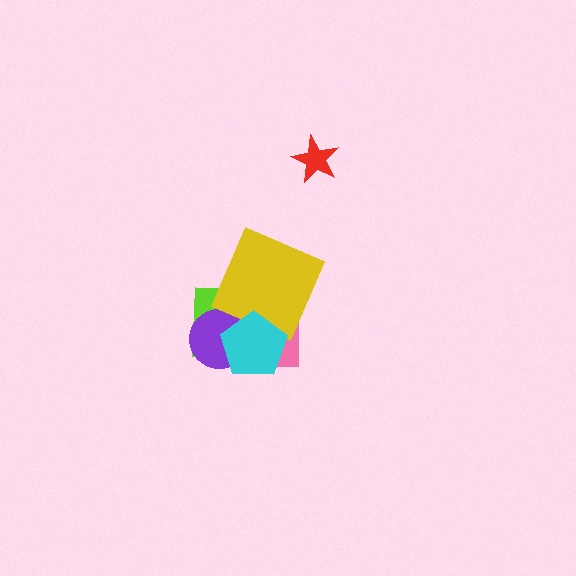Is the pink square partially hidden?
Yes, it is partially covered by another shape.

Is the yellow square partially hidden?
Yes, it is partially covered by another shape.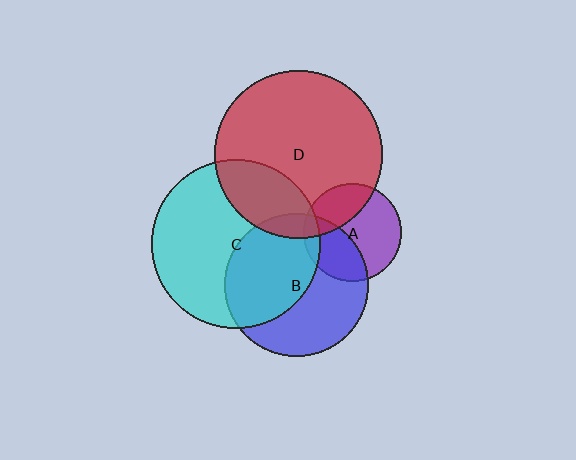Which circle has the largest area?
Circle C (cyan).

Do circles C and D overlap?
Yes.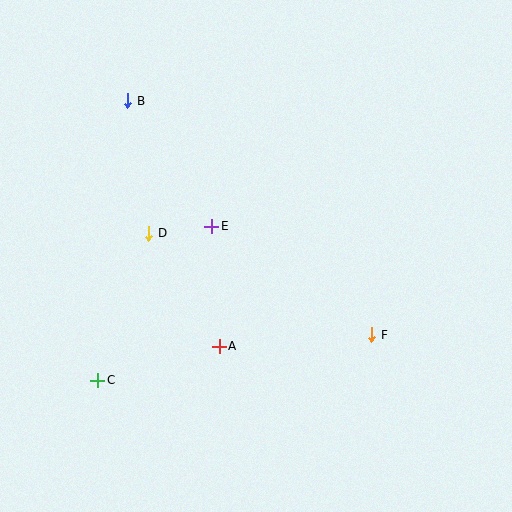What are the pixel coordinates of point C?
Point C is at (98, 380).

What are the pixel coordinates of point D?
Point D is at (149, 233).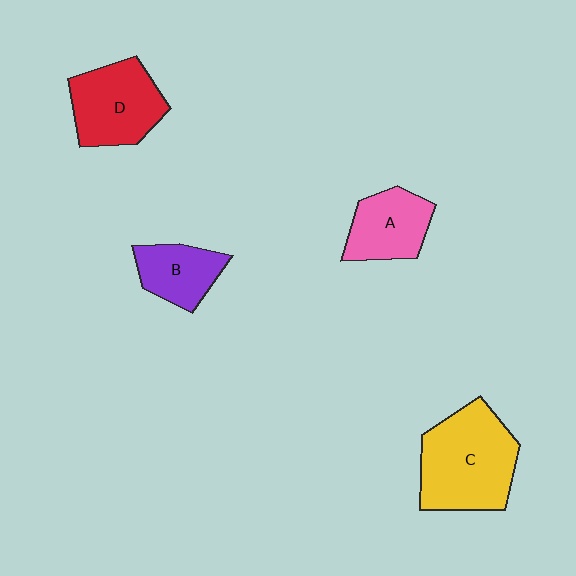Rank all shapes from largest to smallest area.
From largest to smallest: C (yellow), D (red), A (pink), B (purple).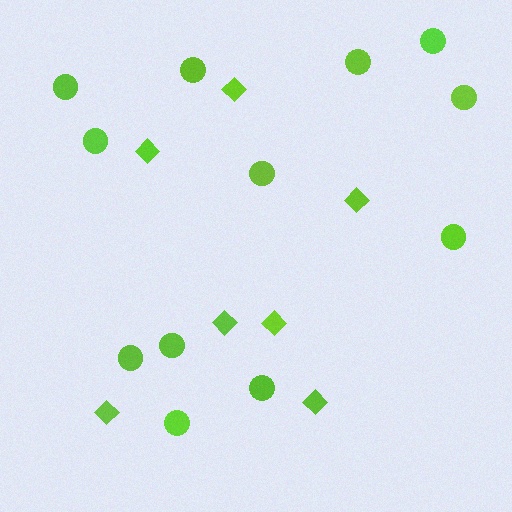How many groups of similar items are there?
There are 2 groups: one group of diamonds (7) and one group of circles (12).